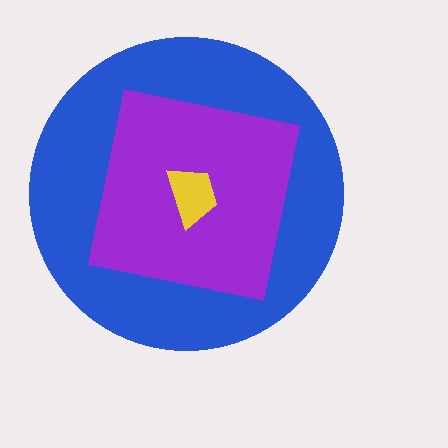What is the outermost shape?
The blue circle.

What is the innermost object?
The yellow trapezoid.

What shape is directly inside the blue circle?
The purple square.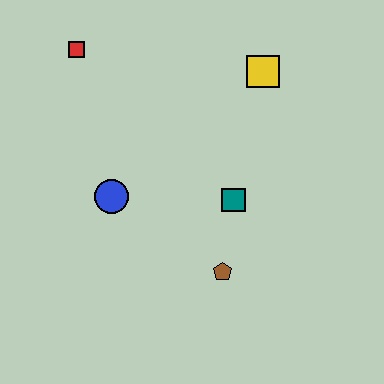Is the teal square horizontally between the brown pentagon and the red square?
No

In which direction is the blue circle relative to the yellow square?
The blue circle is to the left of the yellow square.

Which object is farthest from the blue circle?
The yellow square is farthest from the blue circle.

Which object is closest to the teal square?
The brown pentagon is closest to the teal square.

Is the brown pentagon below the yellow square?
Yes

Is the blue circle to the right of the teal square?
No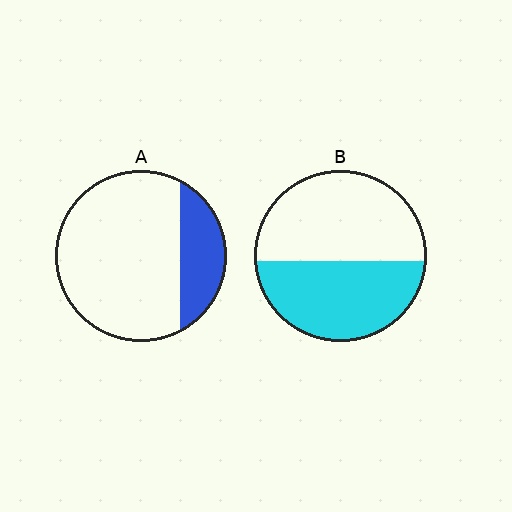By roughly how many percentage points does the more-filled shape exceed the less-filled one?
By roughly 25 percentage points (B over A).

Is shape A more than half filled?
No.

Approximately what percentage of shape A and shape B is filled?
A is approximately 20% and B is approximately 45%.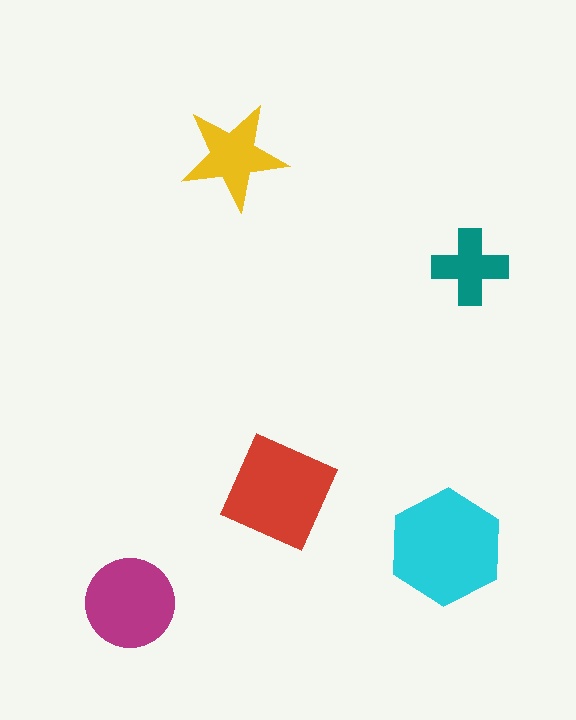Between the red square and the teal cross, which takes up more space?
The red square.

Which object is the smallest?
The teal cross.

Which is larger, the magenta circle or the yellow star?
The magenta circle.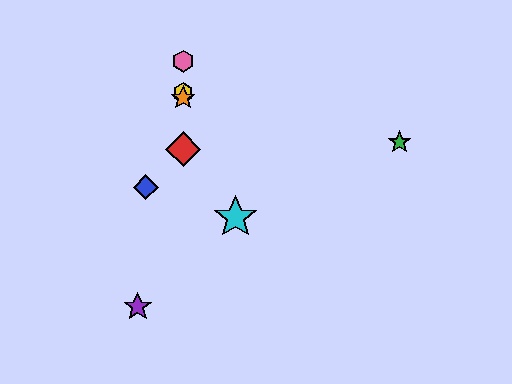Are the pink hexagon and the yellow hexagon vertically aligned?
Yes, both are at x≈183.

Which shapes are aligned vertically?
The red diamond, the yellow hexagon, the orange star, the pink hexagon are aligned vertically.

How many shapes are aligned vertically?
4 shapes (the red diamond, the yellow hexagon, the orange star, the pink hexagon) are aligned vertically.